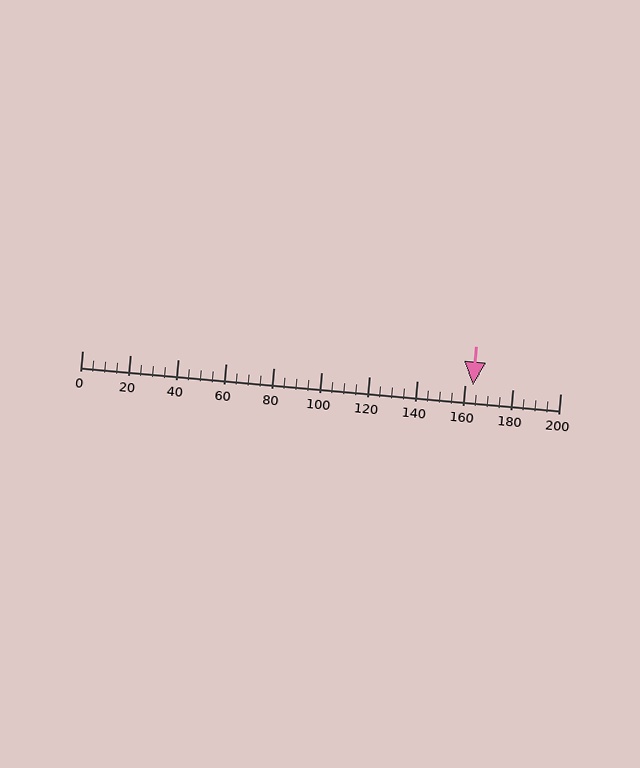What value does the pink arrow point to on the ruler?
The pink arrow points to approximately 164.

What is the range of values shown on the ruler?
The ruler shows values from 0 to 200.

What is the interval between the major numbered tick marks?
The major tick marks are spaced 20 units apart.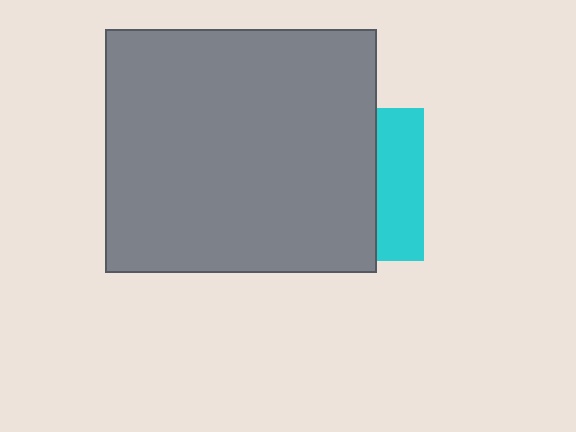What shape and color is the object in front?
The object in front is a gray rectangle.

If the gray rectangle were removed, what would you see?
You would see the complete cyan square.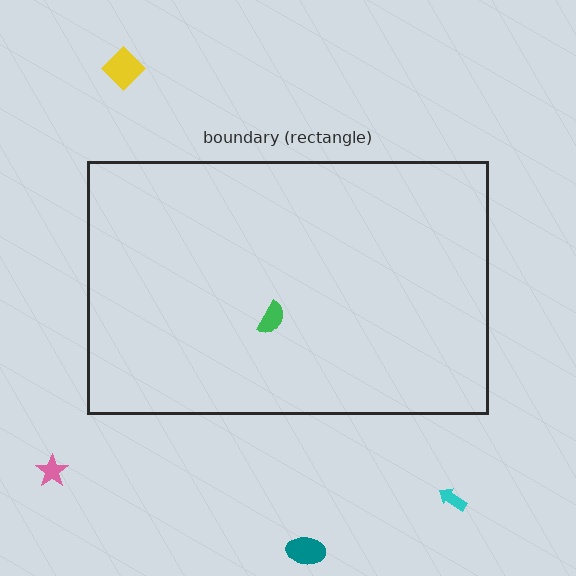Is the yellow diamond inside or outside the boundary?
Outside.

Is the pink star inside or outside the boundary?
Outside.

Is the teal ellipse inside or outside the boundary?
Outside.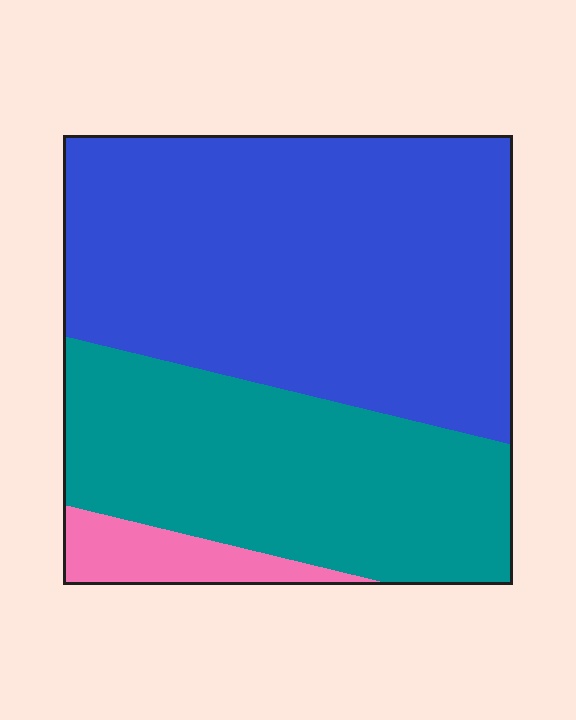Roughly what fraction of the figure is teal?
Teal takes up about three eighths (3/8) of the figure.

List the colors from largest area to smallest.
From largest to smallest: blue, teal, pink.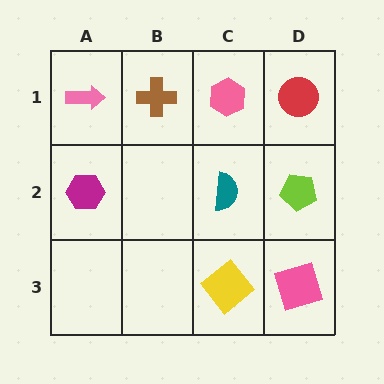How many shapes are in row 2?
3 shapes.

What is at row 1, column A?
A pink arrow.